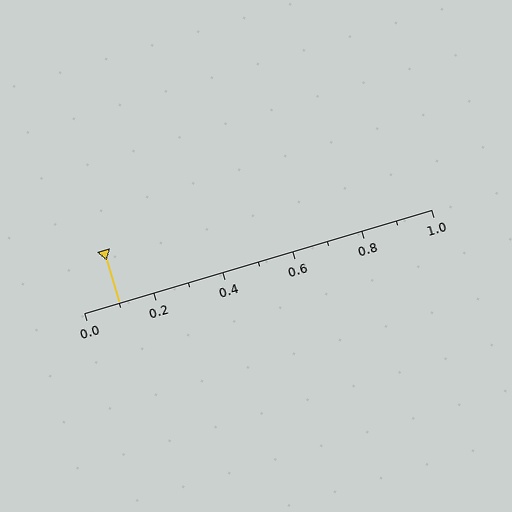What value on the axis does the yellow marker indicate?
The marker indicates approximately 0.1.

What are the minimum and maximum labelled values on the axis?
The axis runs from 0.0 to 1.0.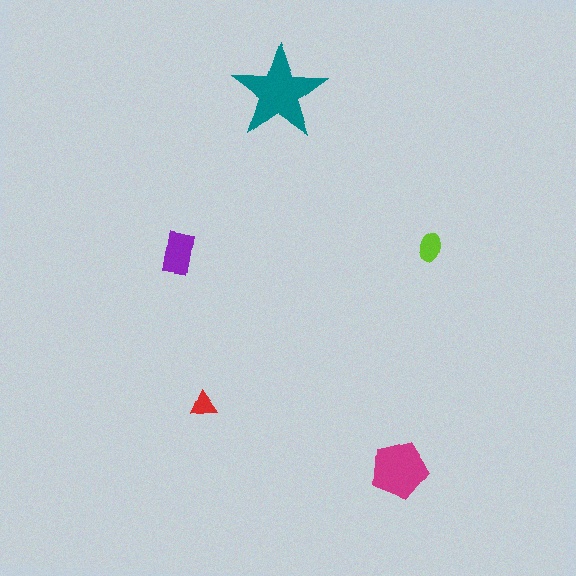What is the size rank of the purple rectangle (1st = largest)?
3rd.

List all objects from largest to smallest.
The teal star, the magenta pentagon, the purple rectangle, the lime ellipse, the red triangle.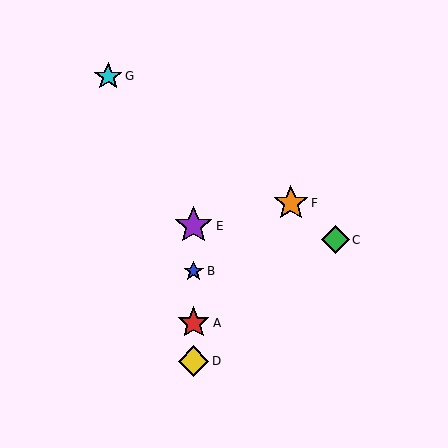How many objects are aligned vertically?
4 objects (A, B, D, E) are aligned vertically.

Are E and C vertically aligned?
No, E is at x≈194 and C is at x≈335.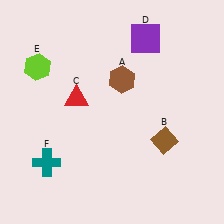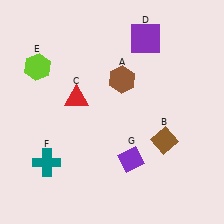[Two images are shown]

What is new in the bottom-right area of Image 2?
A purple diamond (G) was added in the bottom-right area of Image 2.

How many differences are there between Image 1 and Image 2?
There is 1 difference between the two images.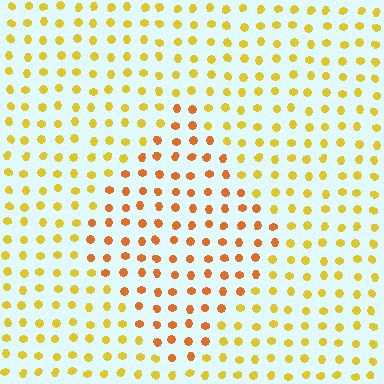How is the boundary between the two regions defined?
The boundary is defined purely by a slight shift in hue (about 30 degrees). Spacing, size, and orientation are identical on both sides.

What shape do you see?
I see a diamond.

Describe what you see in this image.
The image is filled with small yellow elements in a uniform arrangement. A diamond-shaped region is visible where the elements are tinted to a slightly different hue, forming a subtle color boundary.